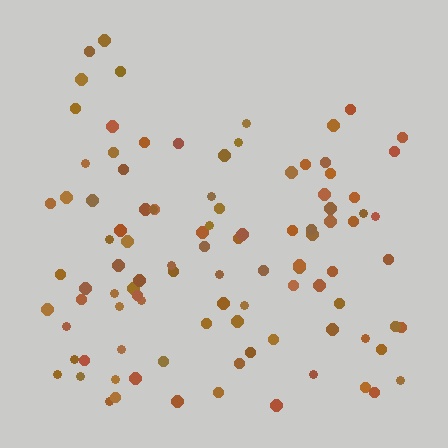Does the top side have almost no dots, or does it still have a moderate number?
Still a moderate number, just noticeably fewer than the bottom.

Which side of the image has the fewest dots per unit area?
The top.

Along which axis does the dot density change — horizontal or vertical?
Vertical.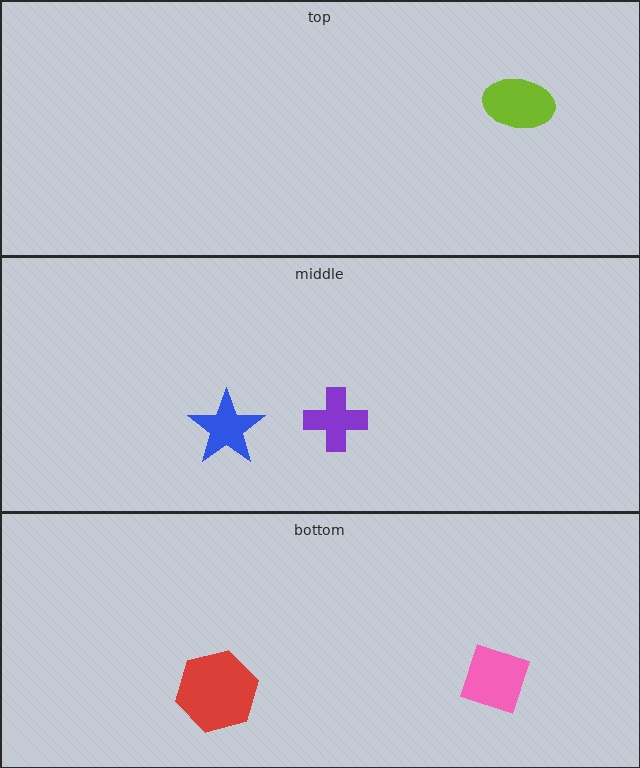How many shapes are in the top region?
1.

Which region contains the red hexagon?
The bottom region.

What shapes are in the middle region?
The purple cross, the blue star.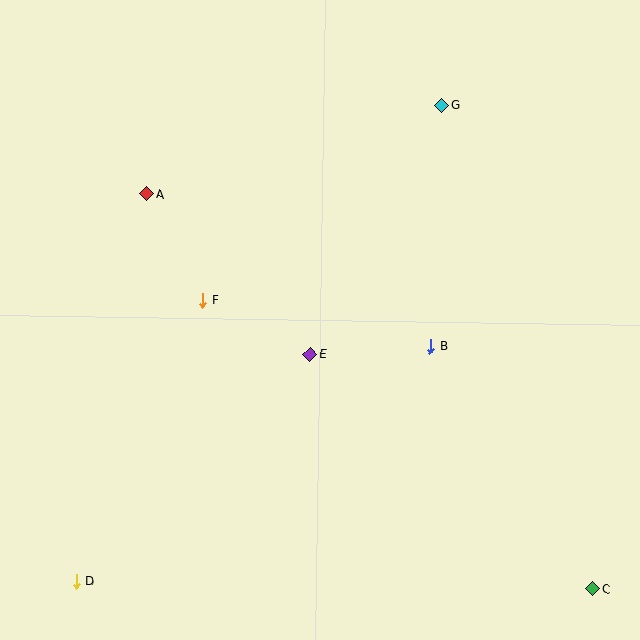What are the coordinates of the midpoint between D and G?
The midpoint between D and G is at (259, 343).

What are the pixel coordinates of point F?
Point F is at (203, 300).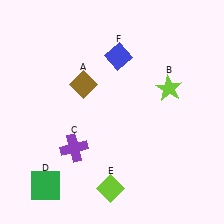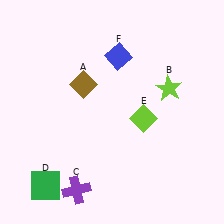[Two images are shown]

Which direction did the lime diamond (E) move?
The lime diamond (E) moved up.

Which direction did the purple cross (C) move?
The purple cross (C) moved down.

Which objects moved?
The objects that moved are: the purple cross (C), the lime diamond (E).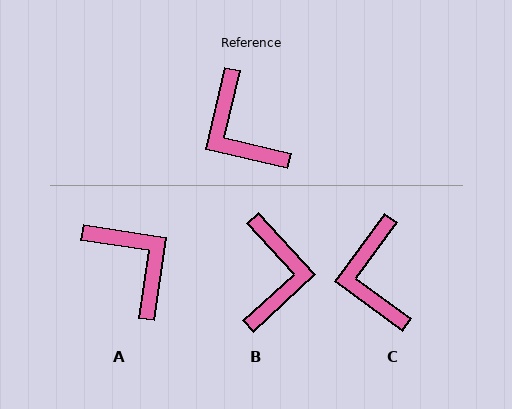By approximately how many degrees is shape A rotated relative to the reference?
Approximately 176 degrees clockwise.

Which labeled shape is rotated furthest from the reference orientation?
A, about 176 degrees away.